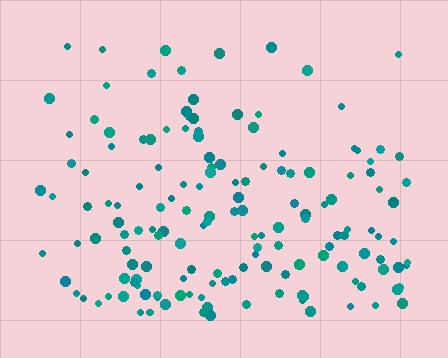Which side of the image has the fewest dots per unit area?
The top.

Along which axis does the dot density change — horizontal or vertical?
Vertical.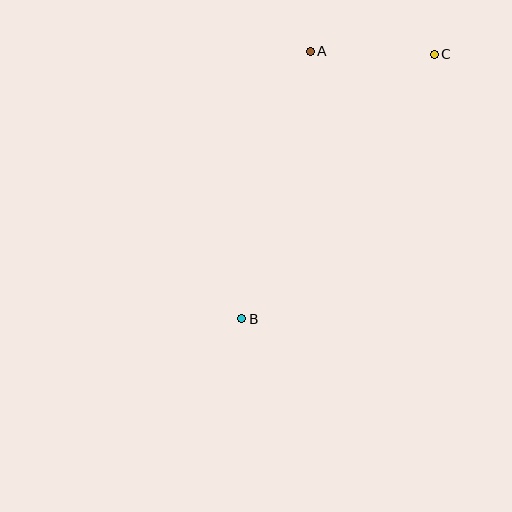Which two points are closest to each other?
Points A and C are closest to each other.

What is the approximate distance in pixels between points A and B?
The distance between A and B is approximately 276 pixels.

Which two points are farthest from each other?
Points B and C are farthest from each other.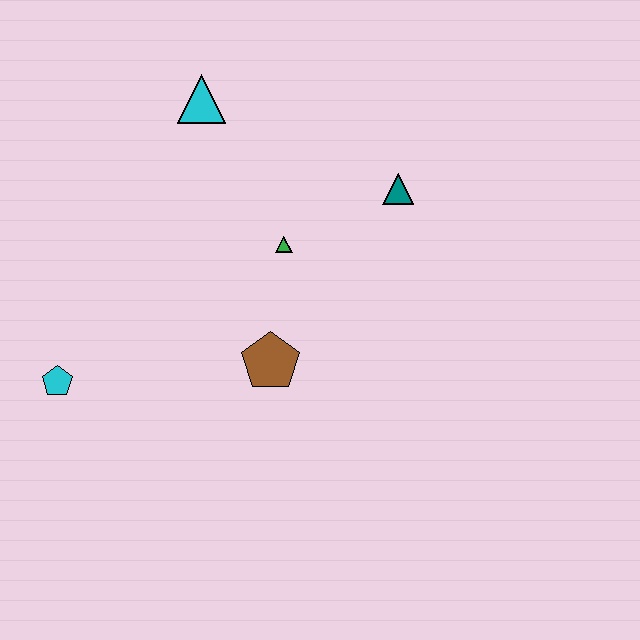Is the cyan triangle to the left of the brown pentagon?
Yes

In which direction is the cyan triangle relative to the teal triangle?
The cyan triangle is to the left of the teal triangle.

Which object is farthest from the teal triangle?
The cyan pentagon is farthest from the teal triangle.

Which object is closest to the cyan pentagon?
The brown pentagon is closest to the cyan pentagon.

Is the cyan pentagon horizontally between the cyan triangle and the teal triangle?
No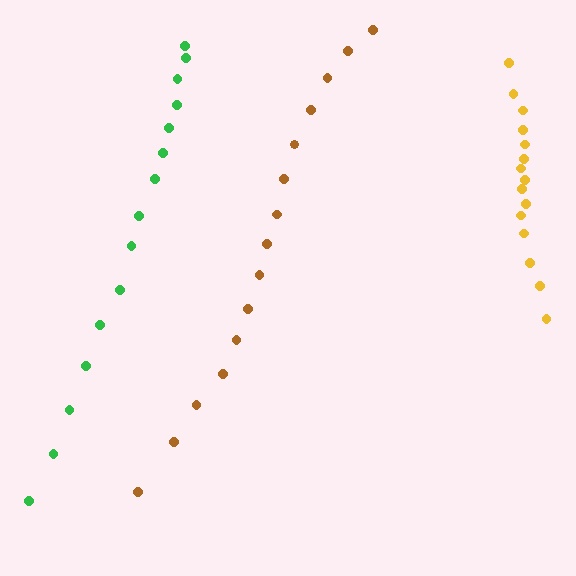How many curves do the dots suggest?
There are 3 distinct paths.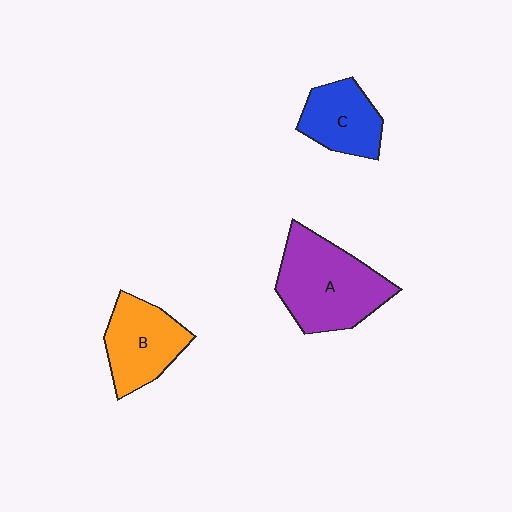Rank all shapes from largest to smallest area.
From largest to smallest: A (purple), B (orange), C (blue).